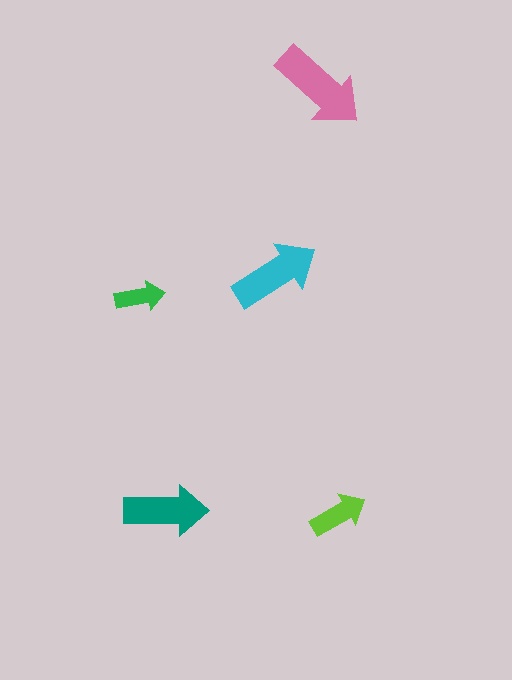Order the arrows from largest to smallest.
the pink one, the cyan one, the teal one, the lime one, the green one.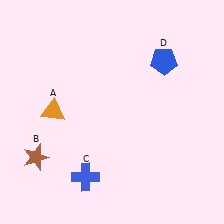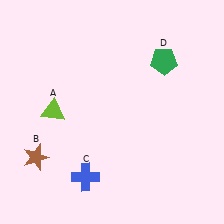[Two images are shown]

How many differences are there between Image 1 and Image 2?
There are 2 differences between the two images.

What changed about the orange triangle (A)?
In Image 1, A is orange. In Image 2, it changed to lime.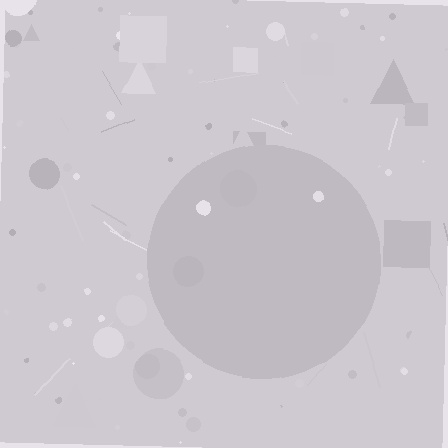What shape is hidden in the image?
A circle is hidden in the image.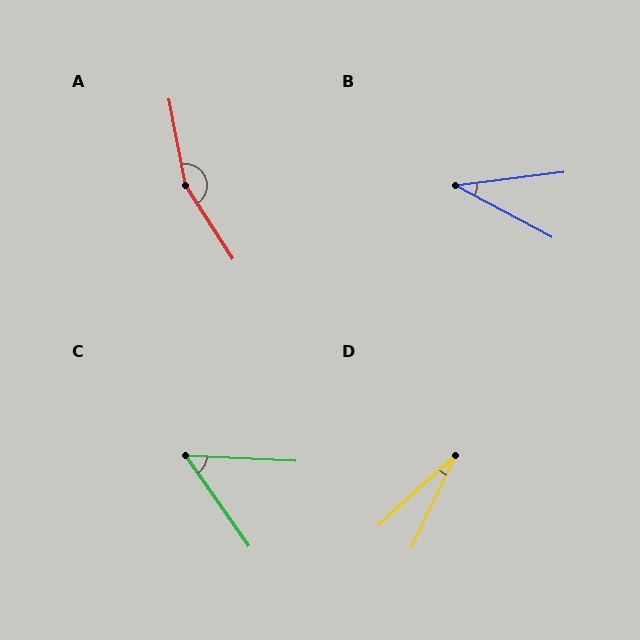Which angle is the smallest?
D, at approximately 23 degrees.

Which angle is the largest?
A, at approximately 158 degrees.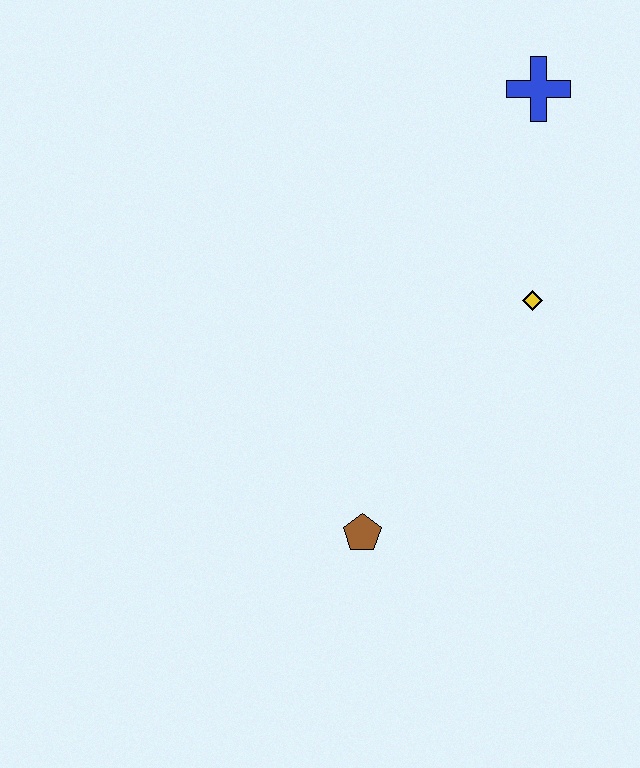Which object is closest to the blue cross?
The yellow diamond is closest to the blue cross.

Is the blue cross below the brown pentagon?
No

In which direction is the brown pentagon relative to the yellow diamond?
The brown pentagon is below the yellow diamond.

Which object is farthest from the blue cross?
The brown pentagon is farthest from the blue cross.